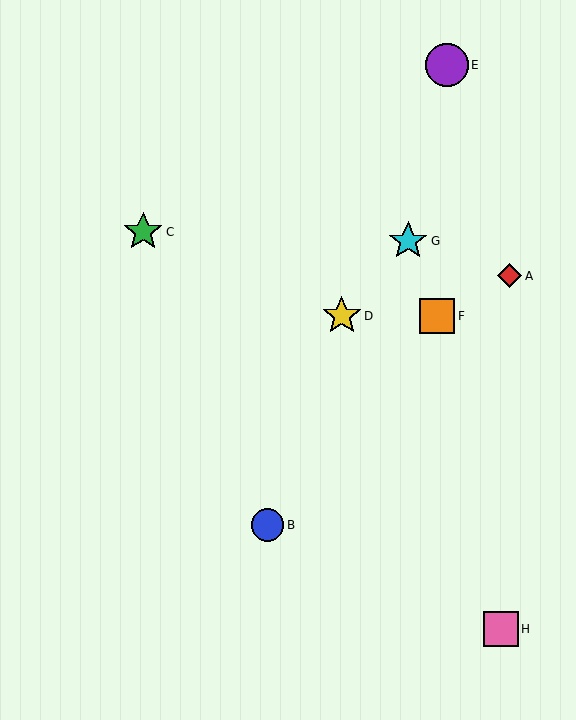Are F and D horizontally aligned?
Yes, both are at y≈316.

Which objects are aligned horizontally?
Objects D, F are aligned horizontally.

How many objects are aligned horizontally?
2 objects (D, F) are aligned horizontally.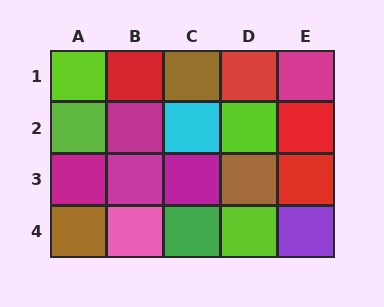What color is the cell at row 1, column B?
Red.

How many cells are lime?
4 cells are lime.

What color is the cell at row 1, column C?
Brown.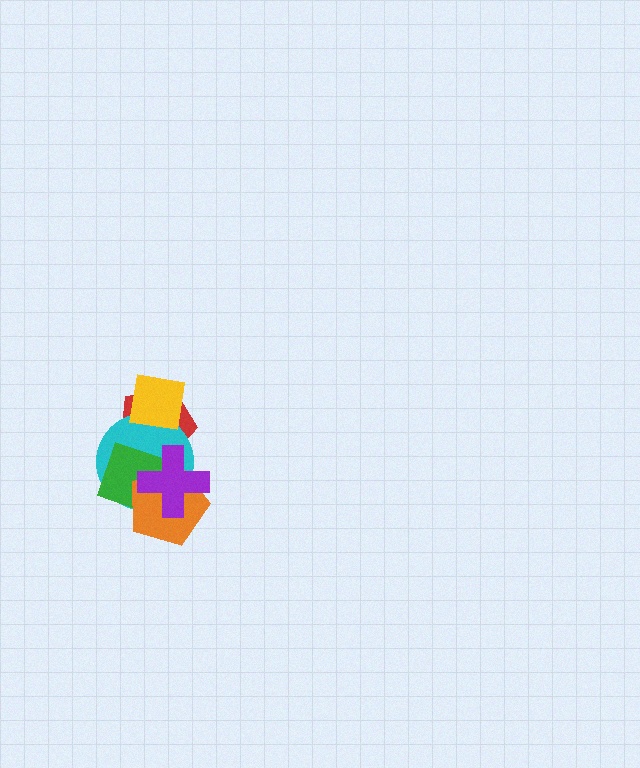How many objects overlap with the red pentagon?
4 objects overlap with the red pentagon.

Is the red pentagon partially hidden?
Yes, it is partially covered by another shape.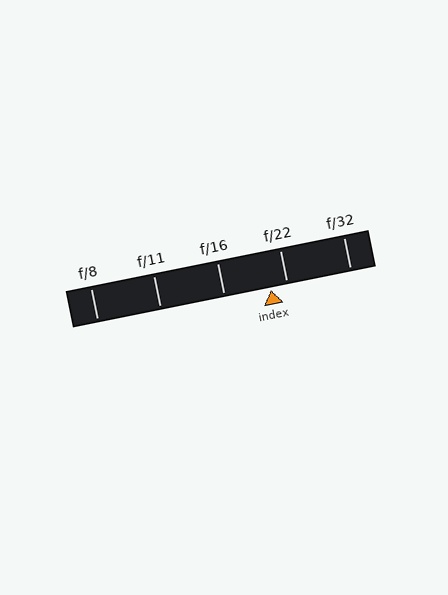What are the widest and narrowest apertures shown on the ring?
The widest aperture shown is f/8 and the narrowest is f/32.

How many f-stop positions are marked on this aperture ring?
There are 5 f-stop positions marked.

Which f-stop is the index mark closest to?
The index mark is closest to f/22.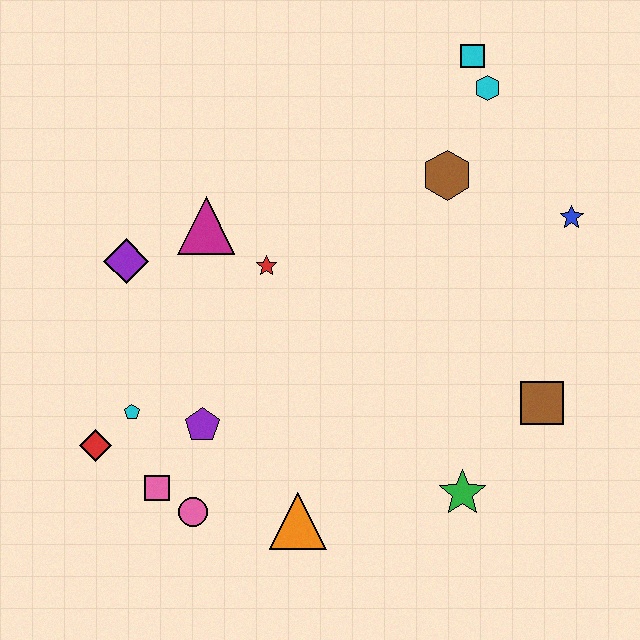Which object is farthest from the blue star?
The red diamond is farthest from the blue star.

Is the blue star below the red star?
No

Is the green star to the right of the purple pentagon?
Yes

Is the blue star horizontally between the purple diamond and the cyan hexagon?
No